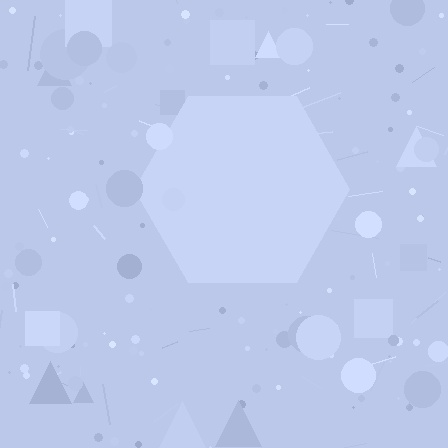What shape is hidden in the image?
A hexagon is hidden in the image.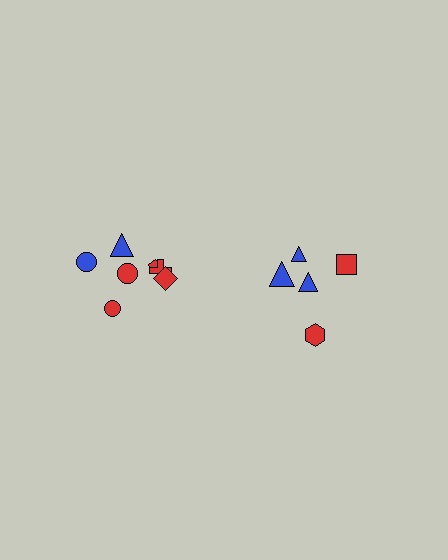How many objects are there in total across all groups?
There are 12 objects.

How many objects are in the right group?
There are 5 objects.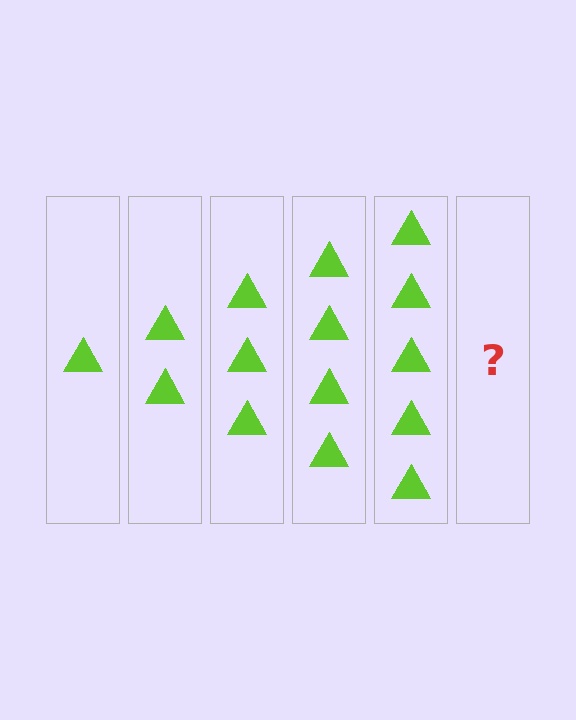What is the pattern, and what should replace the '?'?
The pattern is that each step adds one more triangle. The '?' should be 6 triangles.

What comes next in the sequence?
The next element should be 6 triangles.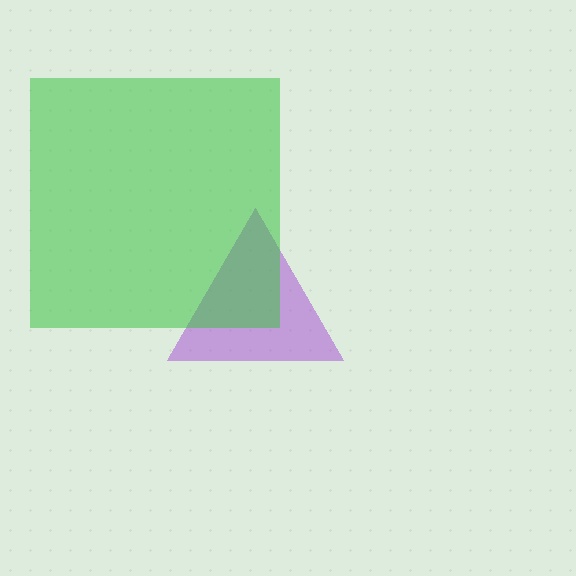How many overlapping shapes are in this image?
There are 2 overlapping shapes in the image.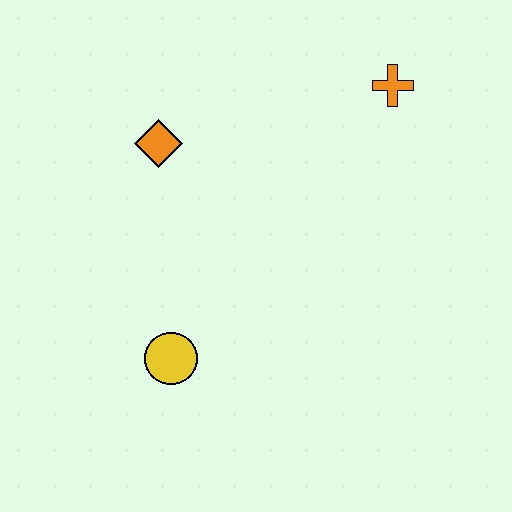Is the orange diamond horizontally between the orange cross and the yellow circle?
No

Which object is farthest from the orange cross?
The yellow circle is farthest from the orange cross.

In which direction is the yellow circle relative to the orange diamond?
The yellow circle is below the orange diamond.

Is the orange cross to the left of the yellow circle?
No